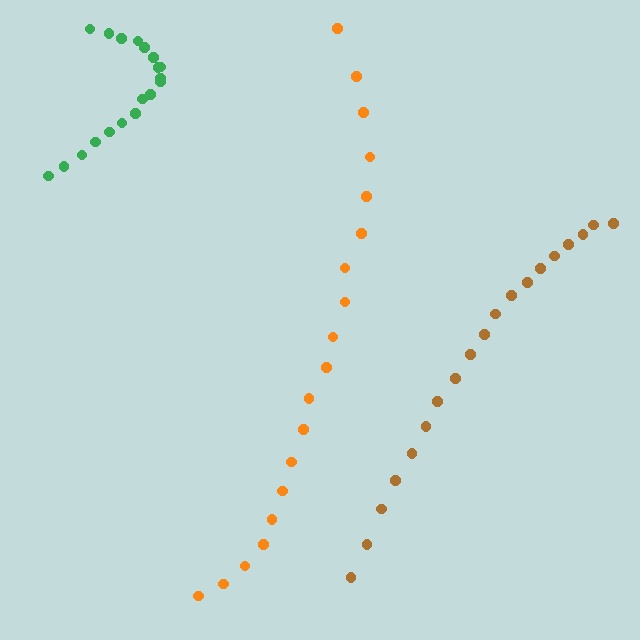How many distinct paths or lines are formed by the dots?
There are 3 distinct paths.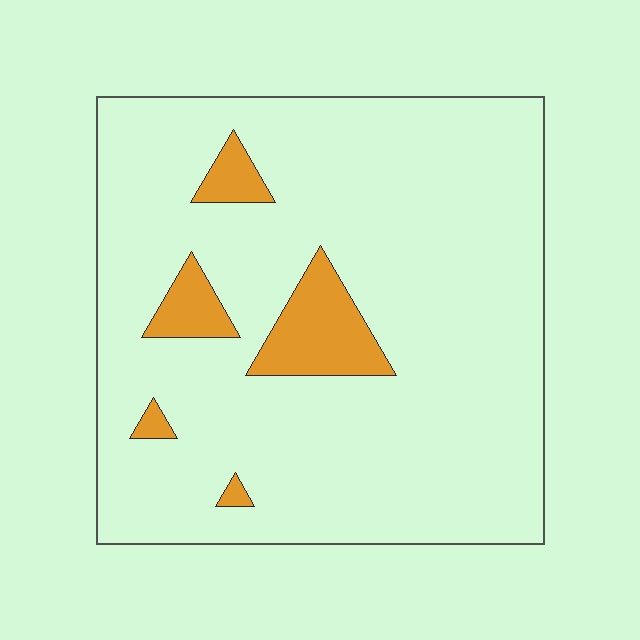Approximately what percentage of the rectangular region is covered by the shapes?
Approximately 10%.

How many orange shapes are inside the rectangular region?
5.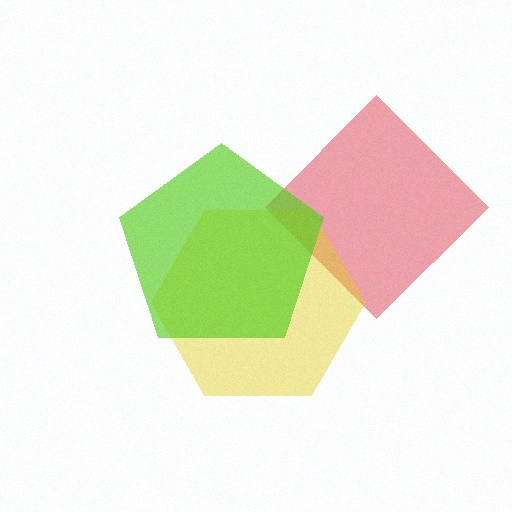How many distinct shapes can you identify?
There are 3 distinct shapes: a red diamond, a yellow hexagon, a lime pentagon.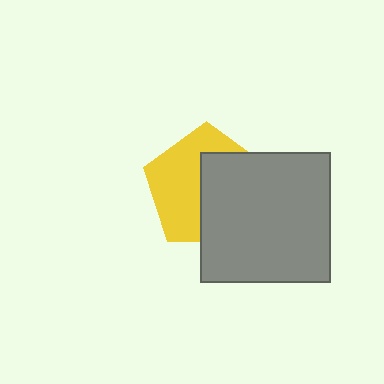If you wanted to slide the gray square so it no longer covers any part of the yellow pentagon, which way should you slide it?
Slide it right — that is the most direct way to separate the two shapes.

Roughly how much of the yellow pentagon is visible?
About half of it is visible (roughly 50%).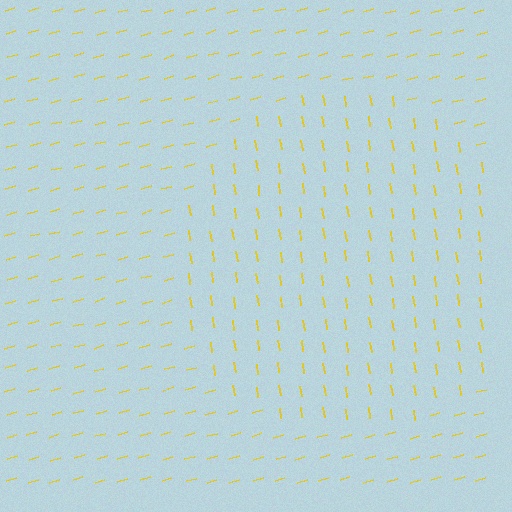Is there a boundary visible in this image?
Yes, there is a texture boundary formed by a change in line orientation.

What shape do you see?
I see a circle.